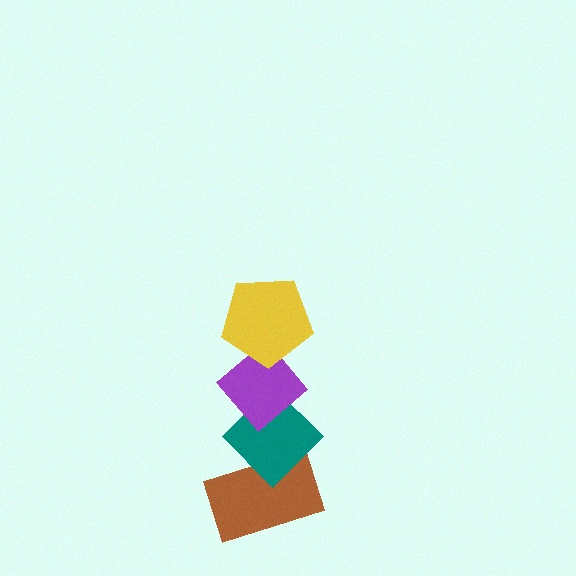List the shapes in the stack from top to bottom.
From top to bottom: the yellow pentagon, the purple diamond, the teal diamond, the brown rectangle.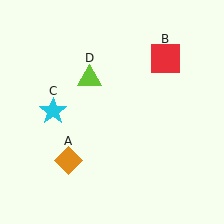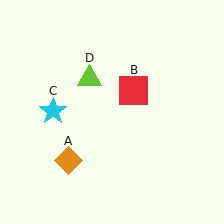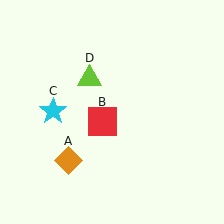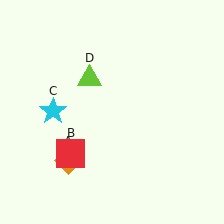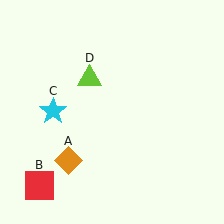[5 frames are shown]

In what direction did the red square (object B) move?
The red square (object B) moved down and to the left.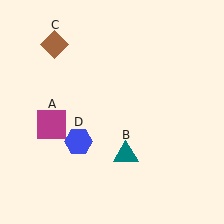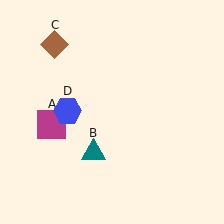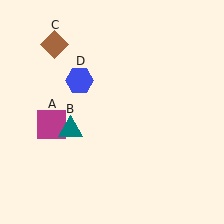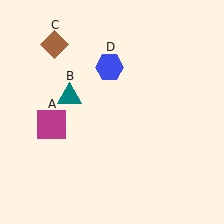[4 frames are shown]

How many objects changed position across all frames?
2 objects changed position: teal triangle (object B), blue hexagon (object D).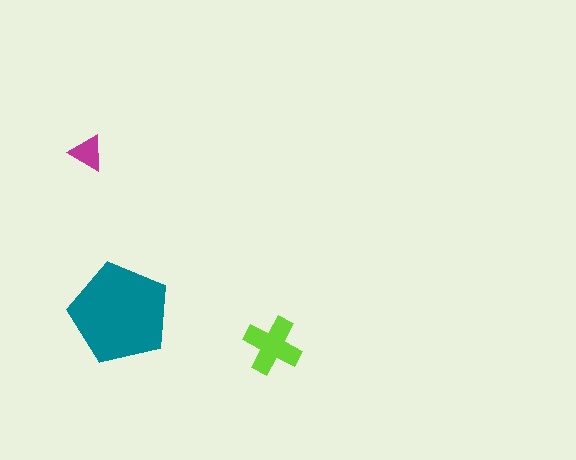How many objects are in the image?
There are 3 objects in the image.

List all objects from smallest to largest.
The magenta triangle, the lime cross, the teal pentagon.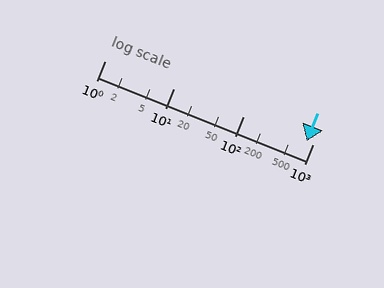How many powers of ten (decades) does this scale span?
The scale spans 3 decades, from 1 to 1000.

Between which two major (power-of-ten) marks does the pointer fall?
The pointer is between 100 and 1000.